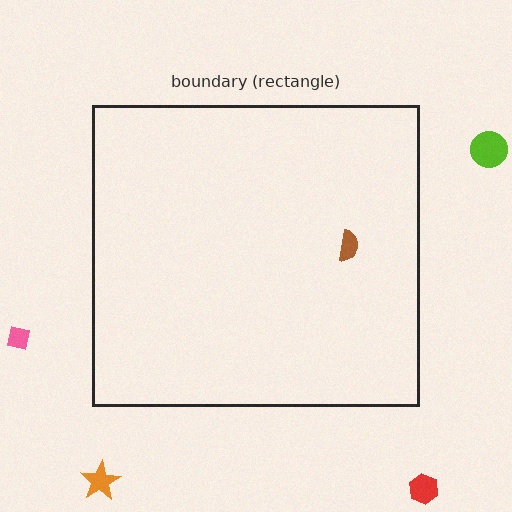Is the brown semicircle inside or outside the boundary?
Inside.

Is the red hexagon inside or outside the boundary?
Outside.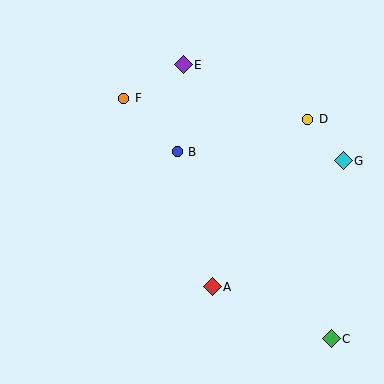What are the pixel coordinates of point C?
Point C is at (331, 339).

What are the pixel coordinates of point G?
Point G is at (343, 161).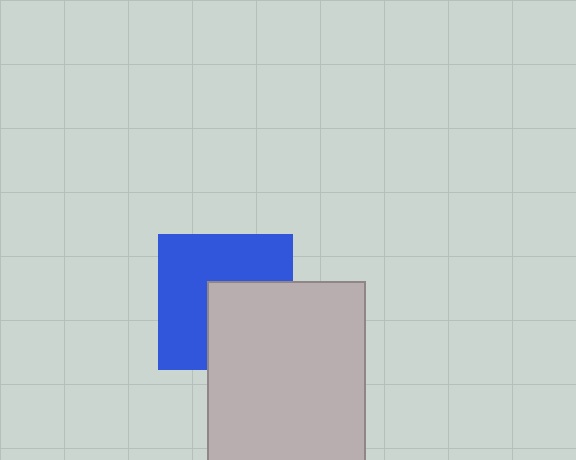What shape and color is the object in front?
The object in front is a light gray rectangle.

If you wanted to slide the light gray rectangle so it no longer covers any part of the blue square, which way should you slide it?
Slide it toward the lower-right — that is the most direct way to separate the two shapes.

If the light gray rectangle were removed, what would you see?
You would see the complete blue square.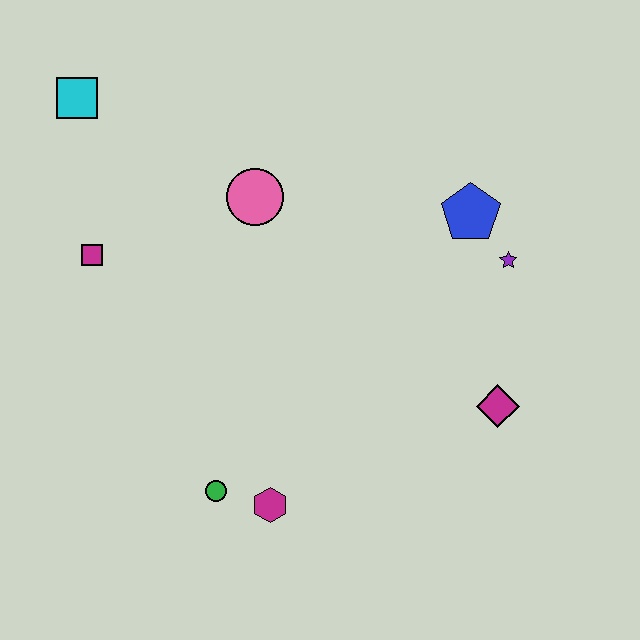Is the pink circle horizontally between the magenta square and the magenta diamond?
Yes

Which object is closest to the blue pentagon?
The purple star is closest to the blue pentagon.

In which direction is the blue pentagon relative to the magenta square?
The blue pentagon is to the right of the magenta square.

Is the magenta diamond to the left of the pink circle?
No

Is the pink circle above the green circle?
Yes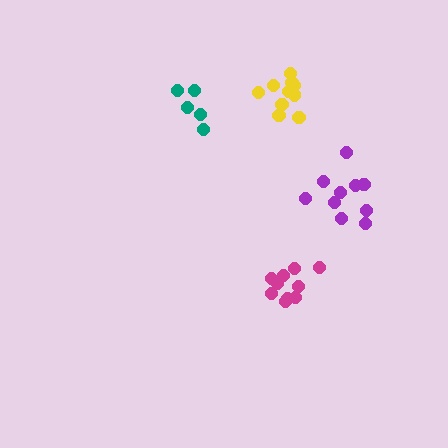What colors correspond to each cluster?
The clusters are colored: purple, teal, yellow, magenta.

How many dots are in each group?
Group 1: 10 dots, Group 2: 5 dots, Group 3: 10 dots, Group 4: 10 dots (35 total).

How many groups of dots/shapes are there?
There are 4 groups.